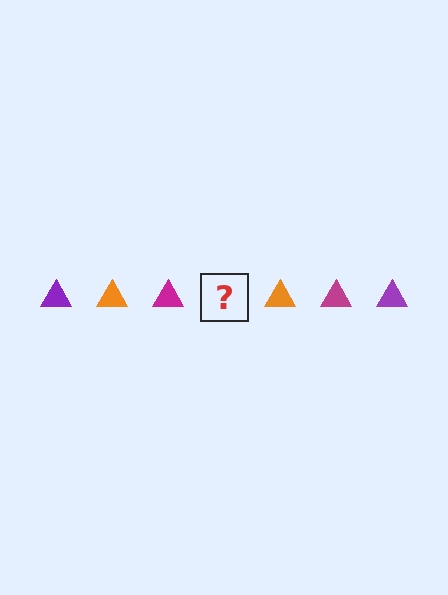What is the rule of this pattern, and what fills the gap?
The rule is that the pattern cycles through purple, orange, magenta triangles. The gap should be filled with a purple triangle.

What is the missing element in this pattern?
The missing element is a purple triangle.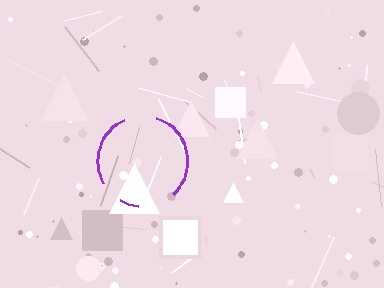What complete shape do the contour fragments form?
The contour fragments form a circle.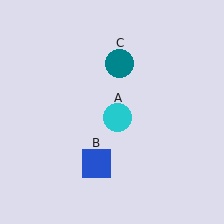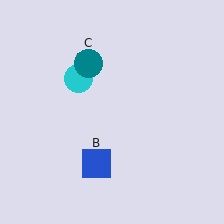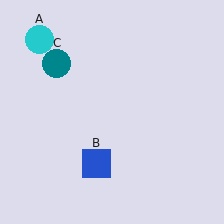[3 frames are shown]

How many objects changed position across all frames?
2 objects changed position: cyan circle (object A), teal circle (object C).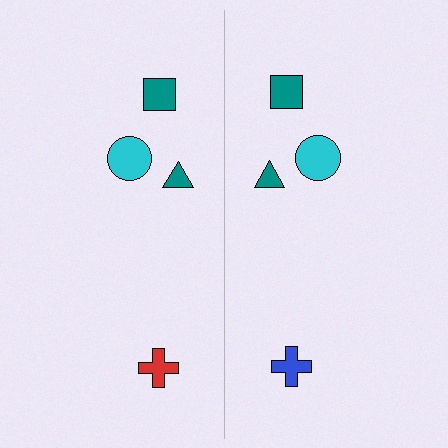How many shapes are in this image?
There are 8 shapes in this image.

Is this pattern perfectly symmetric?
No, the pattern is not perfectly symmetric. The blue cross on the right side breaks the symmetry — its mirror counterpart is red.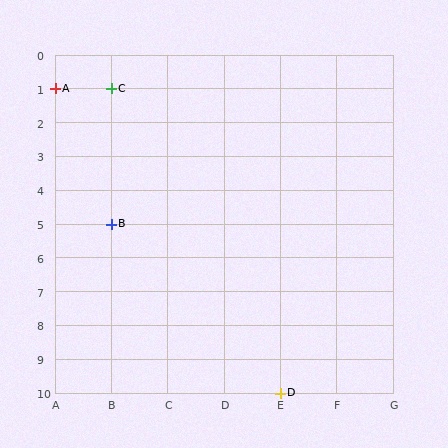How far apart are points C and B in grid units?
Points C and B are 4 rows apart.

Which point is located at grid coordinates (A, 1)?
Point A is at (A, 1).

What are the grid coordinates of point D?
Point D is at grid coordinates (E, 10).